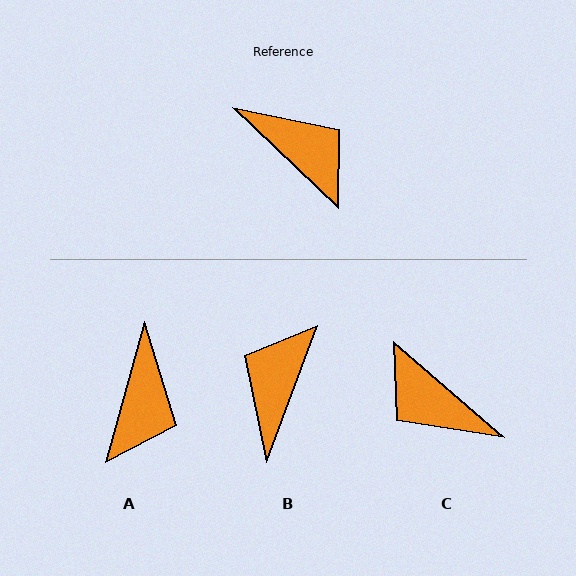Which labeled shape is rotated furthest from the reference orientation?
C, about 177 degrees away.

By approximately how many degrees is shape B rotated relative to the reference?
Approximately 113 degrees counter-clockwise.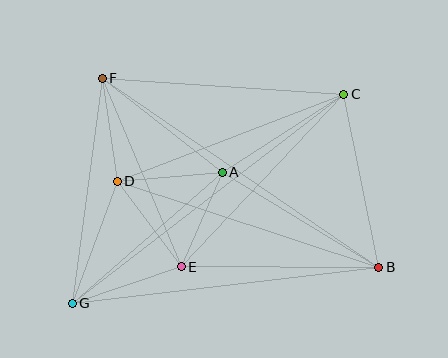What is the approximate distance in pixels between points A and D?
The distance between A and D is approximately 106 pixels.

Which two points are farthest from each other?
Points C and G are farthest from each other.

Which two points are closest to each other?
Points A and E are closest to each other.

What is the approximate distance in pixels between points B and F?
The distance between B and F is approximately 335 pixels.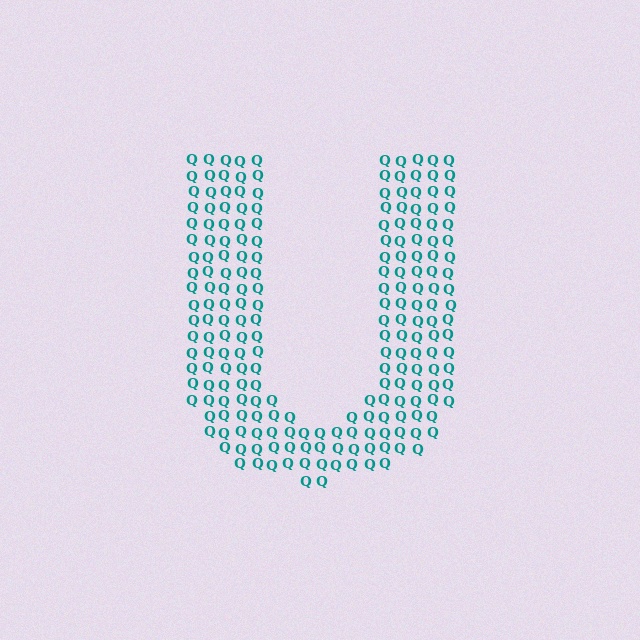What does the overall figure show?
The overall figure shows the letter U.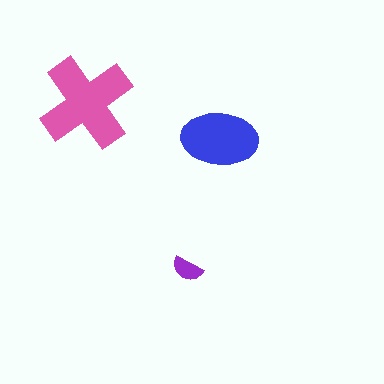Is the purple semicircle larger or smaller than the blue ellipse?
Smaller.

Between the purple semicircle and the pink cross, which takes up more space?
The pink cross.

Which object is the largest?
The pink cross.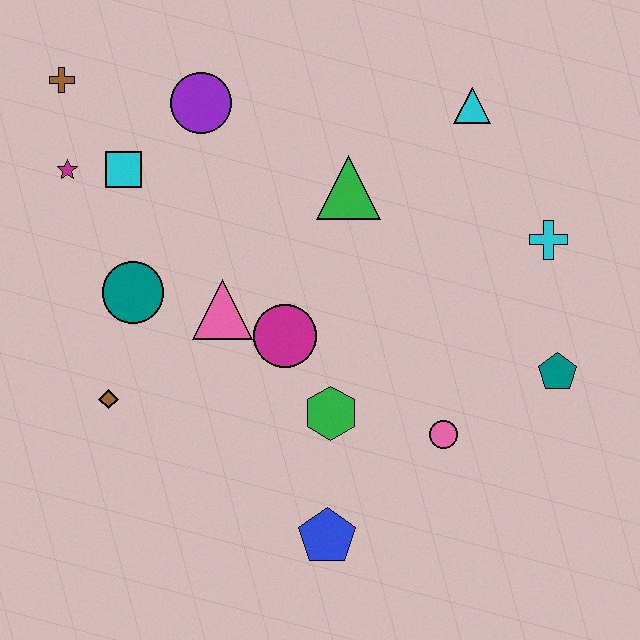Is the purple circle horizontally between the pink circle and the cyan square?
Yes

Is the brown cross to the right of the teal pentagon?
No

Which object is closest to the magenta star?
The cyan square is closest to the magenta star.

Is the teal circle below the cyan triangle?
Yes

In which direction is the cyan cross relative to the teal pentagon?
The cyan cross is above the teal pentagon.